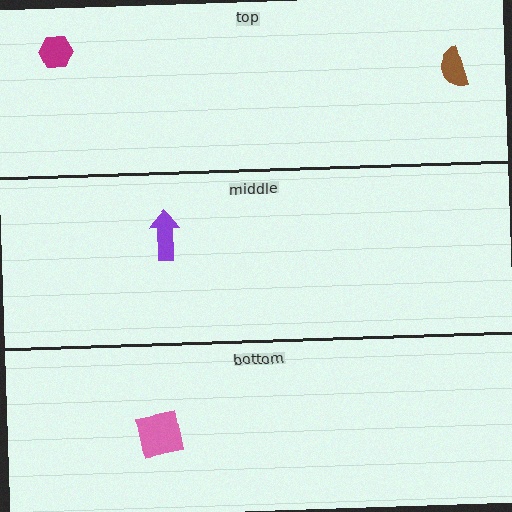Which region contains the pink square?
The bottom region.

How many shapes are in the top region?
2.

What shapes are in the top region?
The magenta hexagon, the brown semicircle.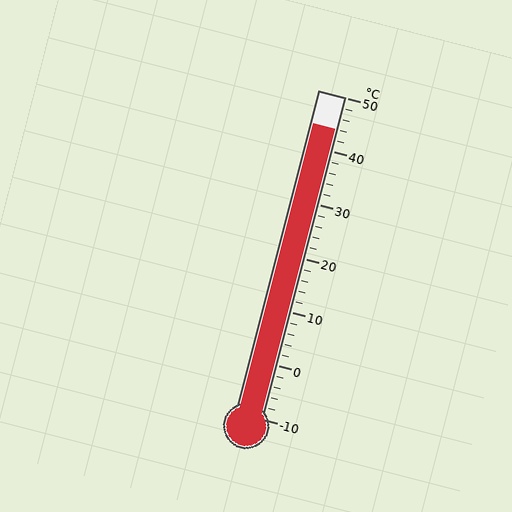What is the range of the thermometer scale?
The thermometer scale ranges from -10°C to 50°C.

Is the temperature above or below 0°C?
The temperature is above 0°C.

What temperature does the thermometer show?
The thermometer shows approximately 44°C.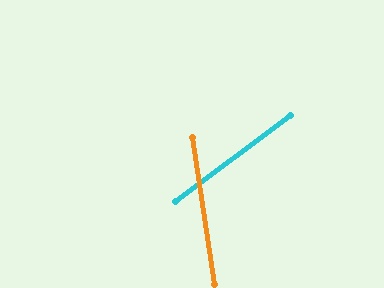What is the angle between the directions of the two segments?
Approximately 62 degrees.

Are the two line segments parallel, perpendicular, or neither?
Neither parallel nor perpendicular — they differ by about 62°.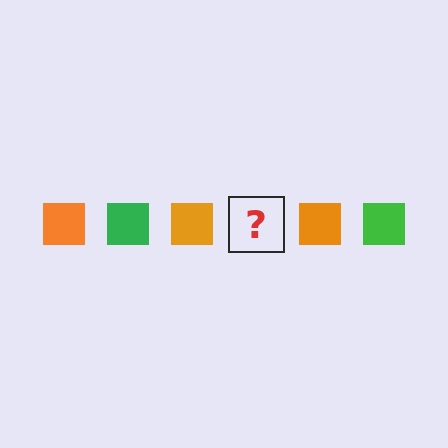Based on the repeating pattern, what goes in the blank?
The blank should be a green square.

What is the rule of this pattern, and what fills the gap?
The rule is that the pattern cycles through orange, green squares. The gap should be filled with a green square.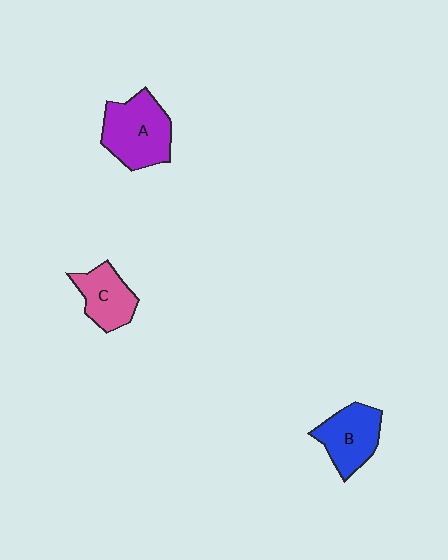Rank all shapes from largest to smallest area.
From largest to smallest: A (purple), B (blue), C (pink).